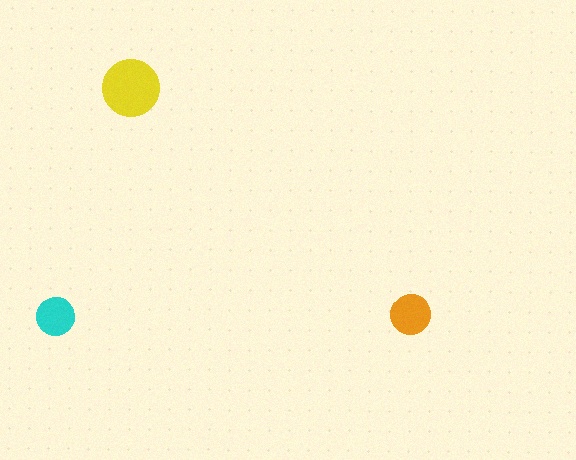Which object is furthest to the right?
The orange circle is rightmost.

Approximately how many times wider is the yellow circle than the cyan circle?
About 1.5 times wider.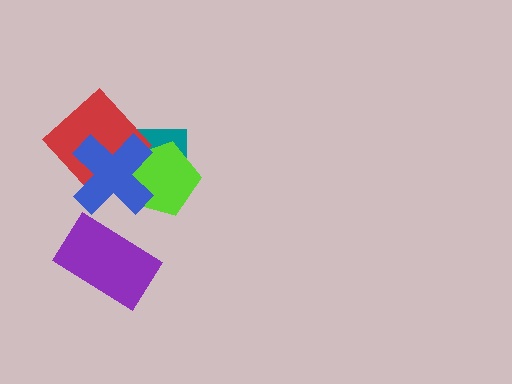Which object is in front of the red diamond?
The blue cross is in front of the red diamond.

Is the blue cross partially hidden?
No, no other shape covers it.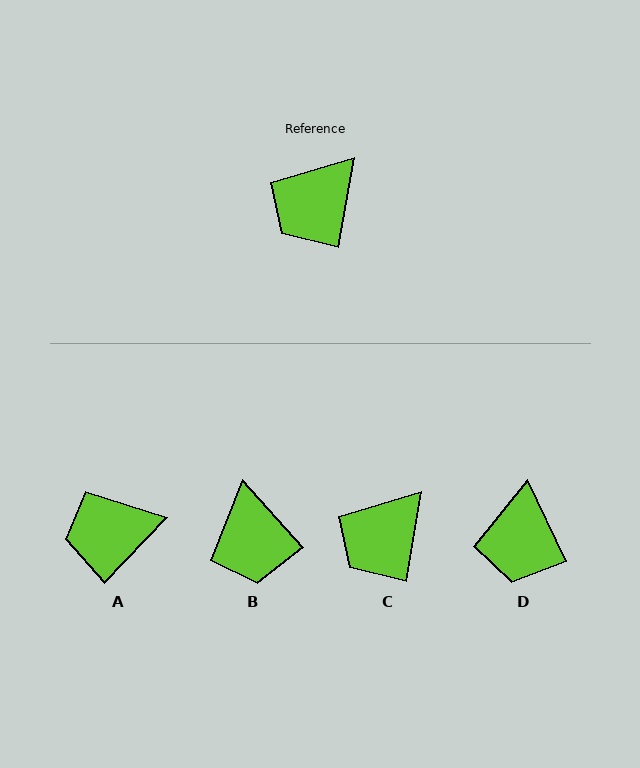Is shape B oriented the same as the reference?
No, it is off by about 52 degrees.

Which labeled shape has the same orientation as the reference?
C.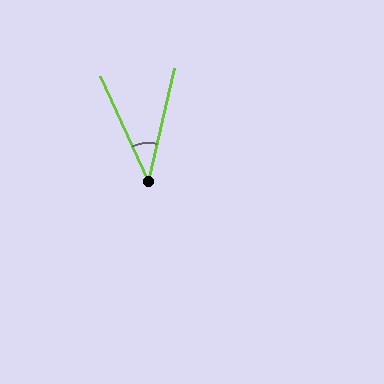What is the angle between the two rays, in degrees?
Approximately 37 degrees.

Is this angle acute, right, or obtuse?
It is acute.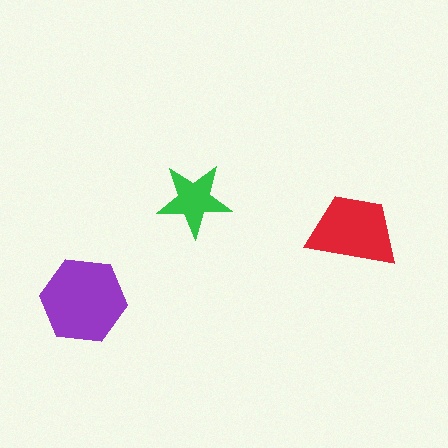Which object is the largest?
The purple hexagon.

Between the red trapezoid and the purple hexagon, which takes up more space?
The purple hexagon.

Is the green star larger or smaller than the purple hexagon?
Smaller.